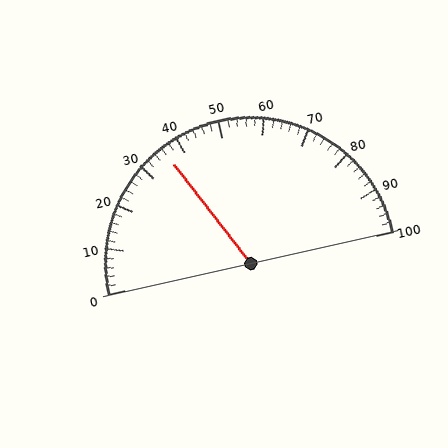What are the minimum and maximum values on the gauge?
The gauge ranges from 0 to 100.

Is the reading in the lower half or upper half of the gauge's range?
The reading is in the lower half of the range (0 to 100).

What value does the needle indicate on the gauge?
The needle indicates approximately 36.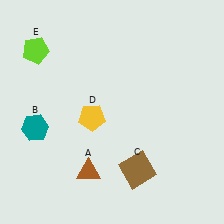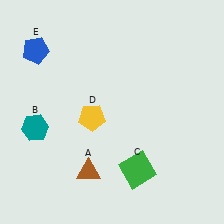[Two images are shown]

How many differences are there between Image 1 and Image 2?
There are 2 differences between the two images.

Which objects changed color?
C changed from brown to green. E changed from lime to blue.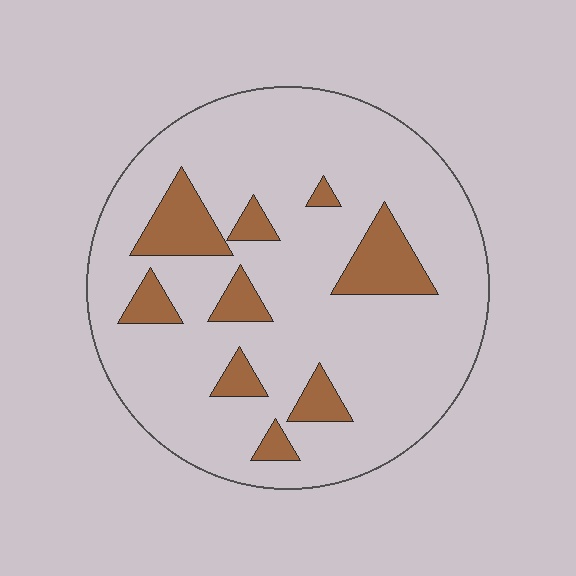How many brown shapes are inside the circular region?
9.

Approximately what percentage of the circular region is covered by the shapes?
Approximately 15%.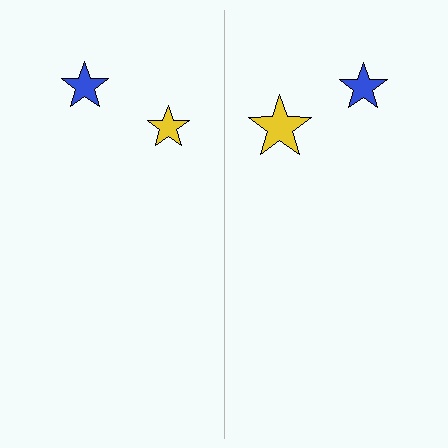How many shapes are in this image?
There are 4 shapes in this image.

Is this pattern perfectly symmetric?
No, the pattern is not perfectly symmetric. The yellow star on the right side has a different size than its mirror counterpart.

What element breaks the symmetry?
The yellow star on the right side has a different size than its mirror counterpart.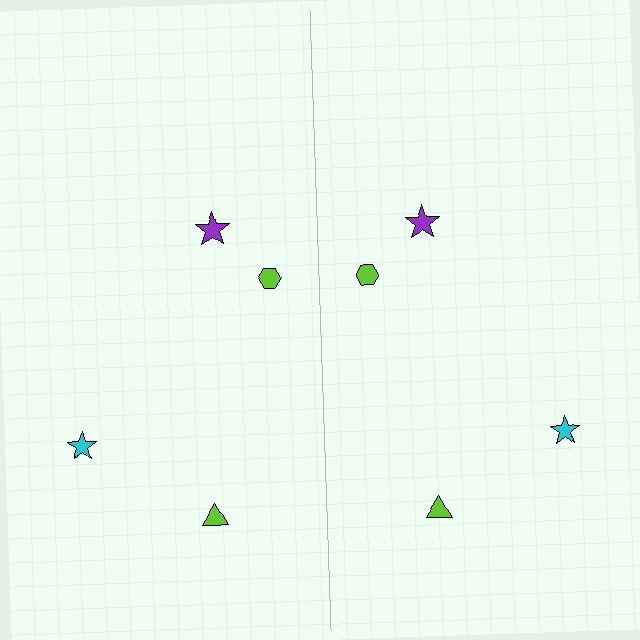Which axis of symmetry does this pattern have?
The pattern has a vertical axis of symmetry running through the center of the image.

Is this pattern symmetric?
Yes, this pattern has bilateral (reflection) symmetry.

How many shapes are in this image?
There are 8 shapes in this image.